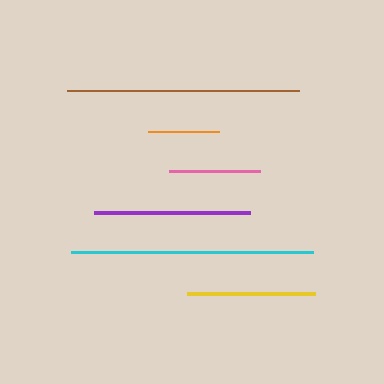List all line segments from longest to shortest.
From longest to shortest: cyan, brown, purple, yellow, pink, orange.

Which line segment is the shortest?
The orange line is the shortest at approximately 71 pixels.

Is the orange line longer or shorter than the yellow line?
The yellow line is longer than the orange line.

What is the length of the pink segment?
The pink segment is approximately 91 pixels long.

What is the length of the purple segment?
The purple segment is approximately 156 pixels long.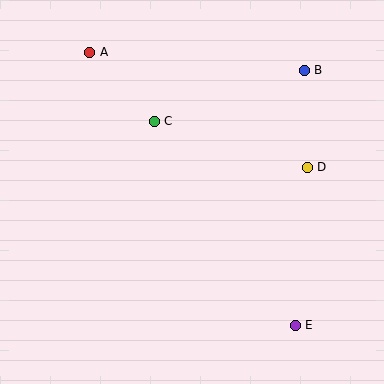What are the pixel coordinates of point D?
Point D is at (307, 167).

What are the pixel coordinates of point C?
Point C is at (154, 121).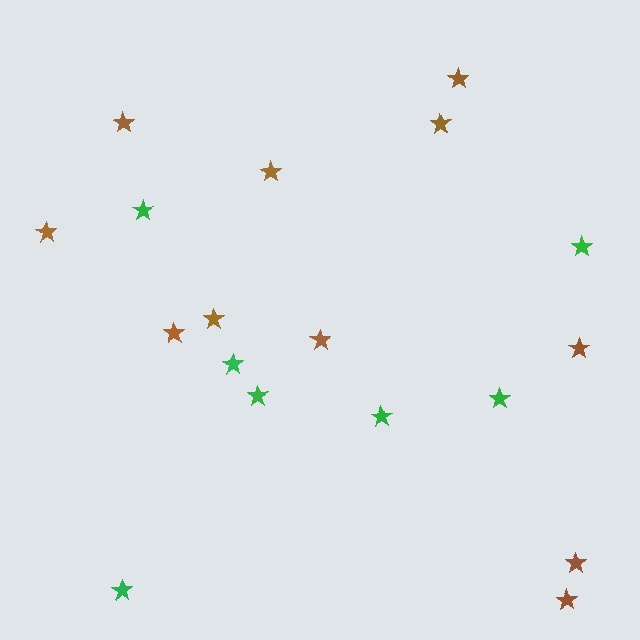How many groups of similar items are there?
There are 2 groups: one group of brown stars (11) and one group of green stars (7).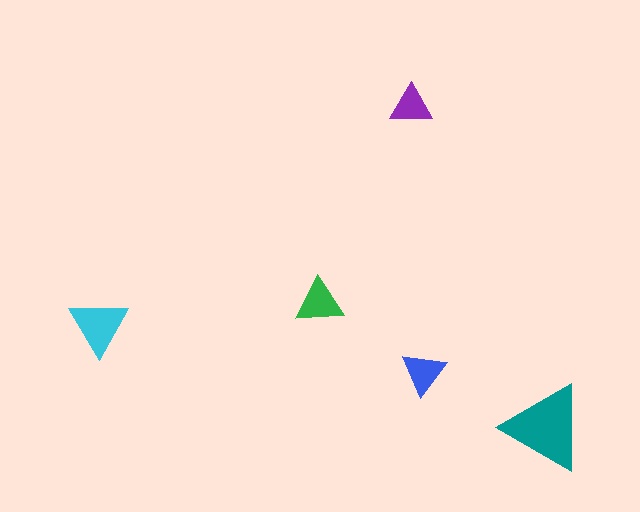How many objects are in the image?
There are 5 objects in the image.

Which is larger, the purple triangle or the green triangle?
The green one.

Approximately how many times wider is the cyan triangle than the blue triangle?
About 1.5 times wider.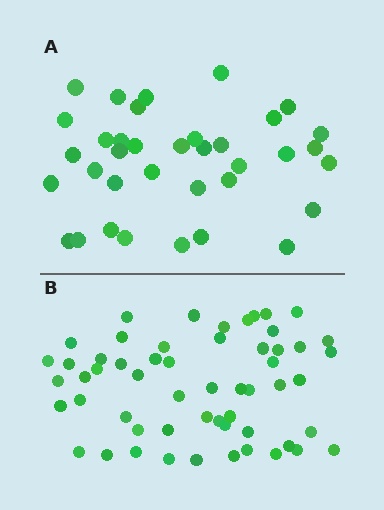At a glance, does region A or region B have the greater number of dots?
Region B (the bottom region) has more dots.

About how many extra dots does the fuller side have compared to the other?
Region B has approximately 20 more dots than region A.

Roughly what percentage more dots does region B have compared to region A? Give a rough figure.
About 55% more.